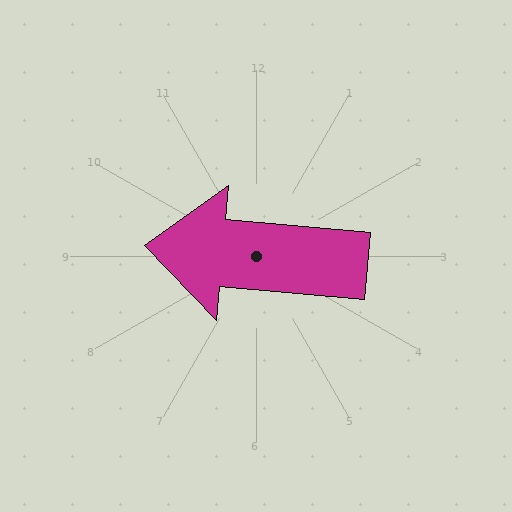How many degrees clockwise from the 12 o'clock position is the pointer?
Approximately 275 degrees.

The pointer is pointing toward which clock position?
Roughly 9 o'clock.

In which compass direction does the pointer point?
West.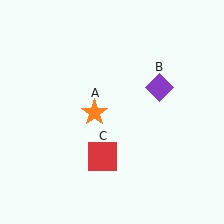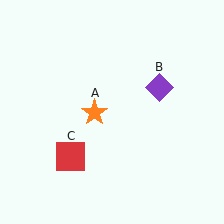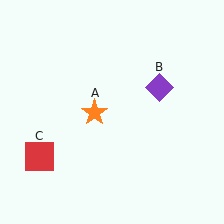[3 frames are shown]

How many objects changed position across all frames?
1 object changed position: red square (object C).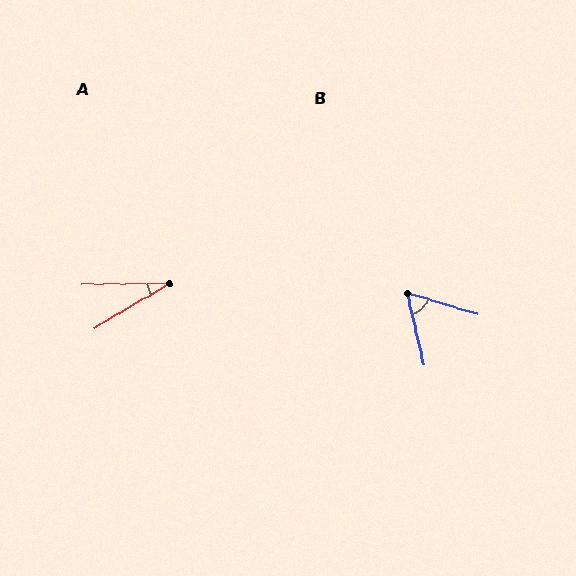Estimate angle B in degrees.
Approximately 60 degrees.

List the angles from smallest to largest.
A (30°), B (60°).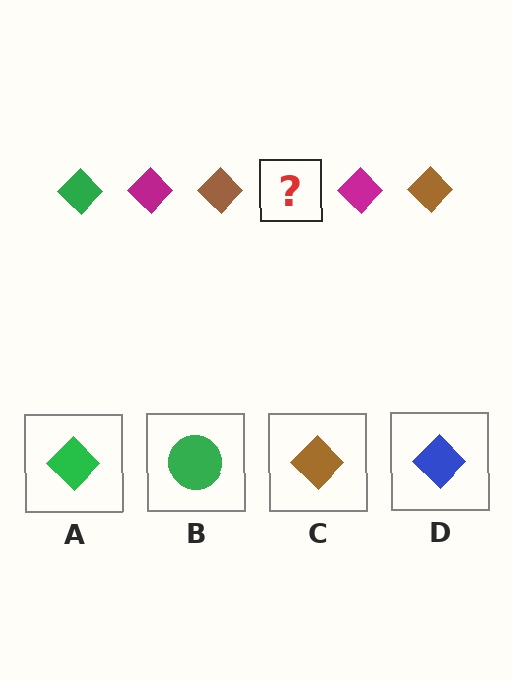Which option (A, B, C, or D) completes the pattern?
A.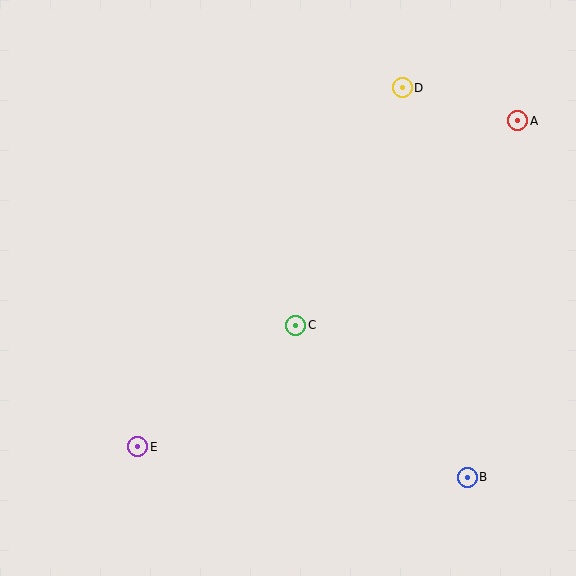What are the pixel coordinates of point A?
Point A is at (518, 121).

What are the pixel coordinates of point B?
Point B is at (467, 478).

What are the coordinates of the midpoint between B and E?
The midpoint between B and E is at (303, 462).